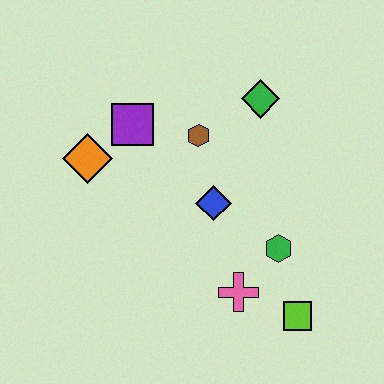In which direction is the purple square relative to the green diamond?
The purple square is to the left of the green diamond.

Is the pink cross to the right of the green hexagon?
No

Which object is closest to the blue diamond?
The brown hexagon is closest to the blue diamond.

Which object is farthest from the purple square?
The lime square is farthest from the purple square.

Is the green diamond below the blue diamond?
No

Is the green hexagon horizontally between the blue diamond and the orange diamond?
No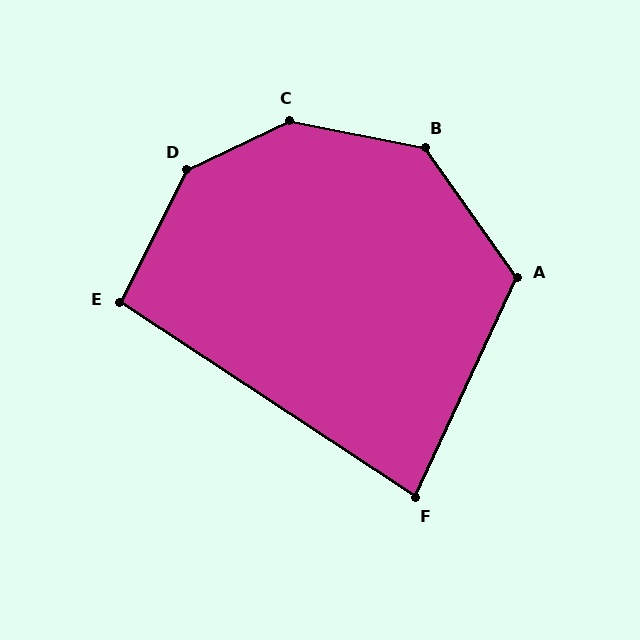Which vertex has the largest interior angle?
C, at approximately 144 degrees.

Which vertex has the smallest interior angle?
F, at approximately 81 degrees.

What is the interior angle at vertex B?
Approximately 137 degrees (obtuse).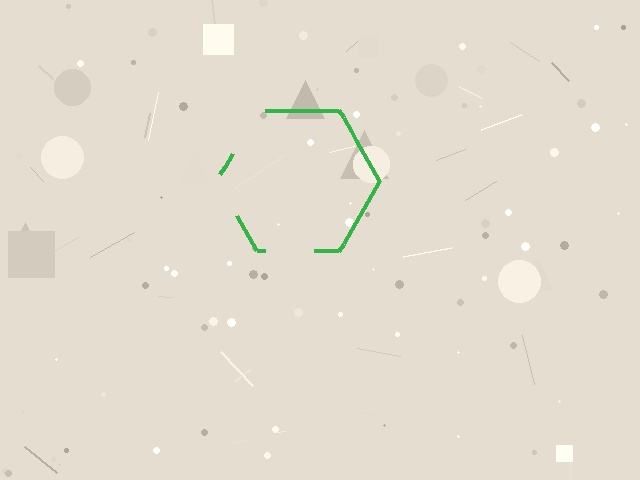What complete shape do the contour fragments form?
The contour fragments form a hexagon.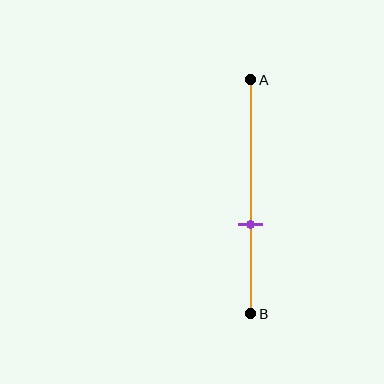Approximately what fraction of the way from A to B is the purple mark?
The purple mark is approximately 60% of the way from A to B.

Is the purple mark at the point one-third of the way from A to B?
No, the mark is at about 60% from A, not at the 33% one-third point.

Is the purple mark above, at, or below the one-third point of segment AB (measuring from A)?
The purple mark is below the one-third point of segment AB.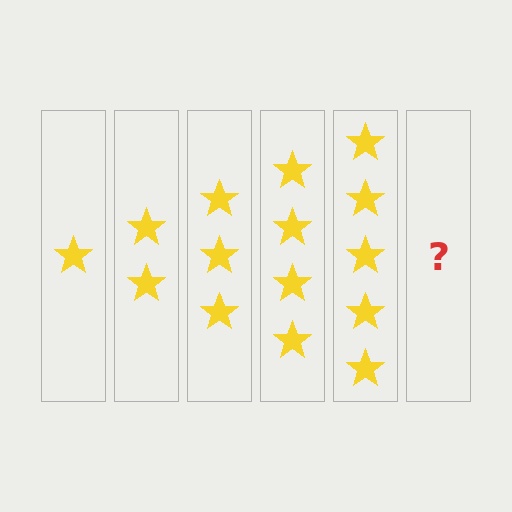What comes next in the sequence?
The next element should be 6 stars.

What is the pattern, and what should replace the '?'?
The pattern is that each step adds one more star. The '?' should be 6 stars.